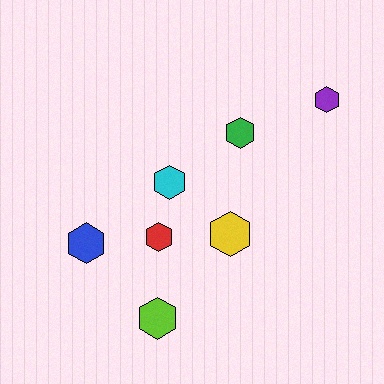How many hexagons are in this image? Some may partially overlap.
There are 7 hexagons.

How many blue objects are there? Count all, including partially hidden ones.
There is 1 blue object.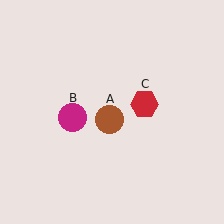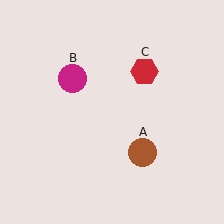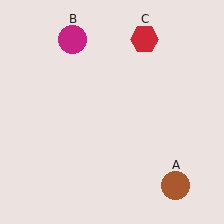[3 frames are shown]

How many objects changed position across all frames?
3 objects changed position: brown circle (object A), magenta circle (object B), red hexagon (object C).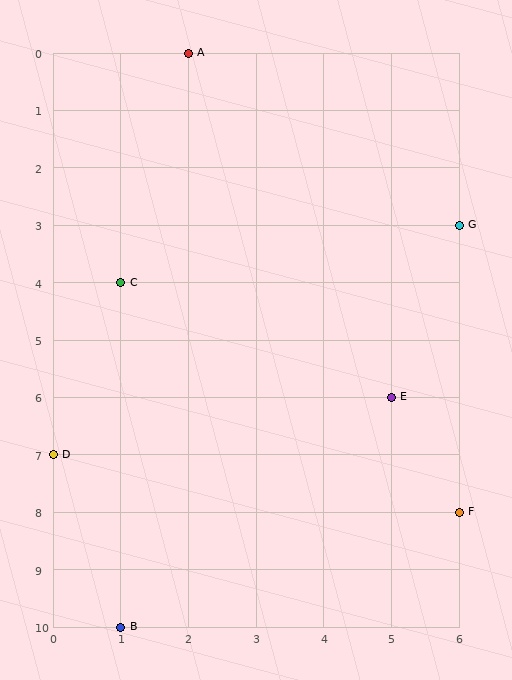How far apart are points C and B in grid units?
Points C and B are 6 rows apart.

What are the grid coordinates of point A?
Point A is at grid coordinates (2, 0).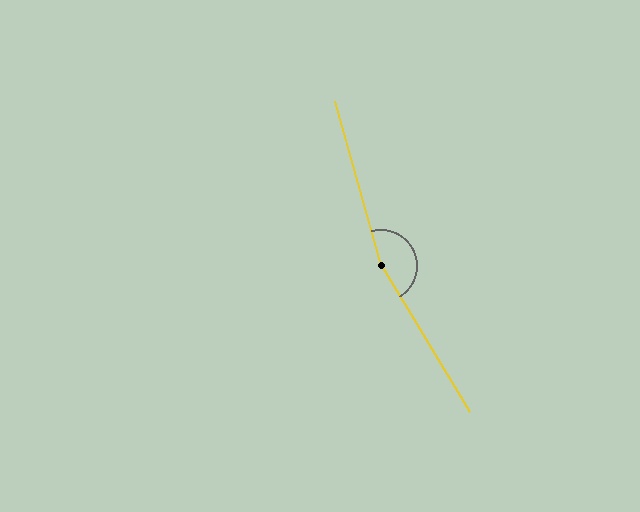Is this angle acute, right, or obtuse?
It is obtuse.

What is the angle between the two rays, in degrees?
Approximately 164 degrees.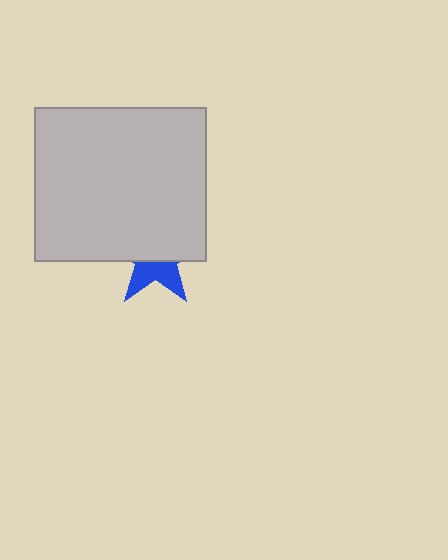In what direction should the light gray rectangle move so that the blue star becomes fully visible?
The light gray rectangle should move up. That is the shortest direction to clear the overlap and leave the blue star fully visible.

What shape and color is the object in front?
The object in front is a light gray rectangle.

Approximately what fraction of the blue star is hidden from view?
Roughly 59% of the blue star is hidden behind the light gray rectangle.